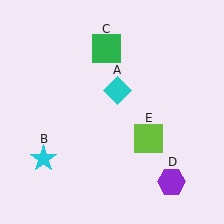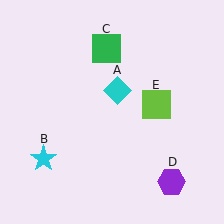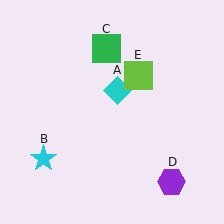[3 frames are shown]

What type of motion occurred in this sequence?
The lime square (object E) rotated counterclockwise around the center of the scene.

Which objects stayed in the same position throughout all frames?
Cyan diamond (object A) and cyan star (object B) and green square (object C) and purple hexagon (object D) remained stationary.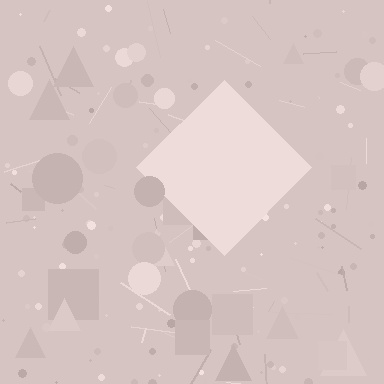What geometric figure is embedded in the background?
A diamond is embedded in the background.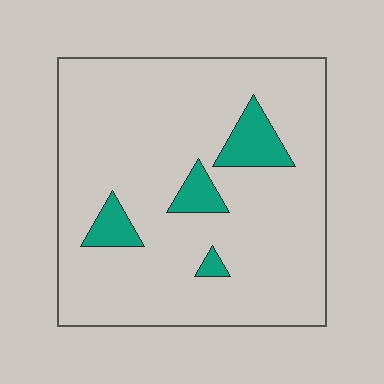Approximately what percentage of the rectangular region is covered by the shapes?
Approximately 10%.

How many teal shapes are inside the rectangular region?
4.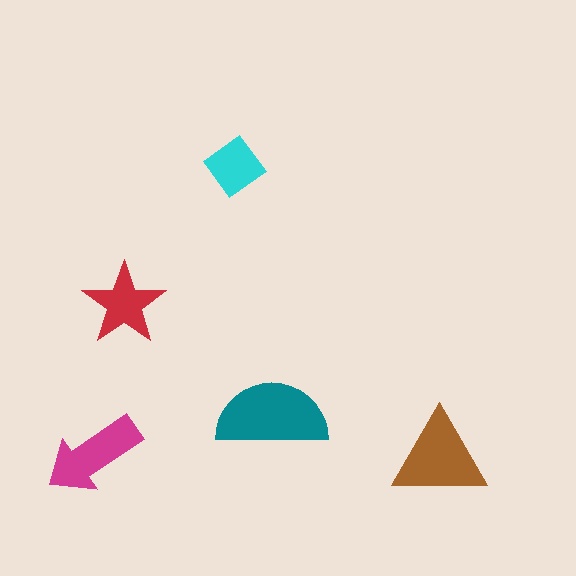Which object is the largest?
The teal semicircle.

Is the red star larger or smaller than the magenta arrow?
Smaller.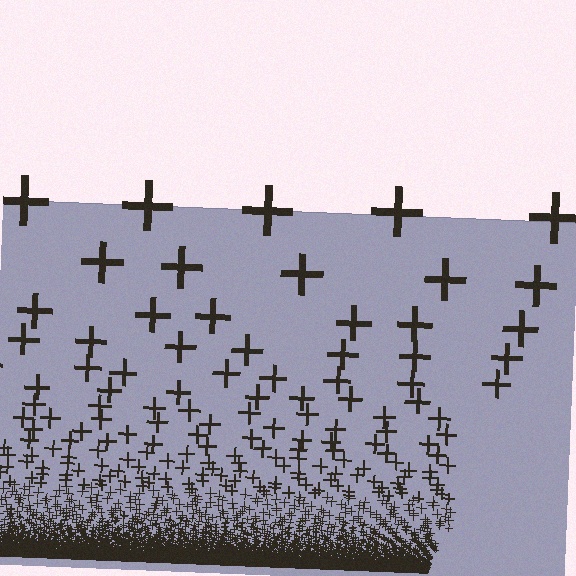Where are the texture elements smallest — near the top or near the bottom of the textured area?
Near the bottom.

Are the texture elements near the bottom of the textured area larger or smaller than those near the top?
Smaller. The gradient is inverted — elements near the bottom are smaller and denser.